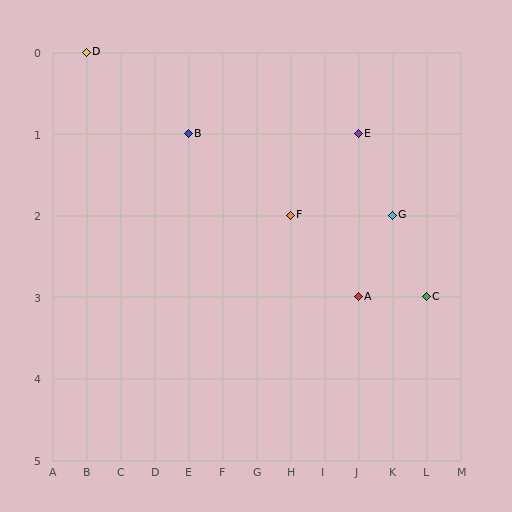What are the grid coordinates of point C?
Point C is at grid coordinates (L, 3).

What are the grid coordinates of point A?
Point A is at grid coordinates (J, 3).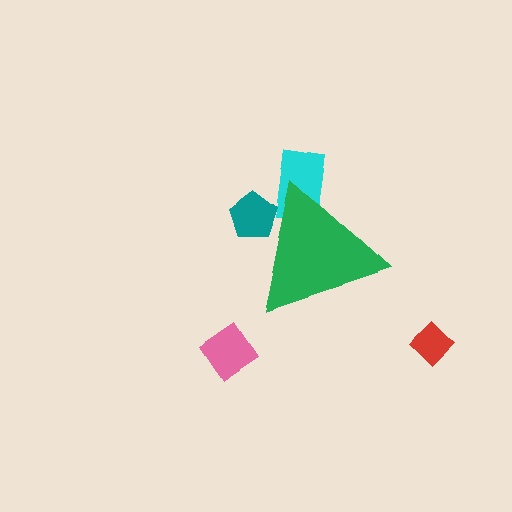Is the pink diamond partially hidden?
No, the pink diamond is fully visible.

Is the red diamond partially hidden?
No, the red diamond is fully visible.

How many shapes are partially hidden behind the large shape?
2 shapes are partially hidden.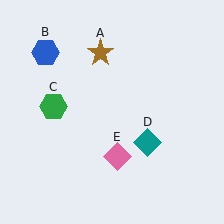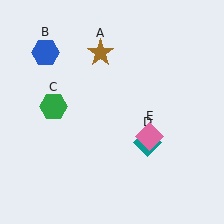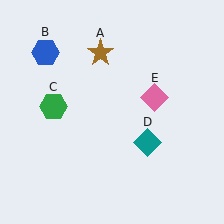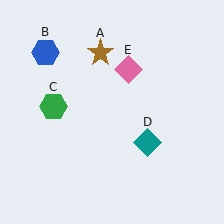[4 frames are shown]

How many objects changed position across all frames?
1 object changed position: pink diamond (object E).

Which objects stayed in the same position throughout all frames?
Brown star (object A) and blue hexagon (object B) and green hexagon (object C) and teal diamond (object D) remained stationary.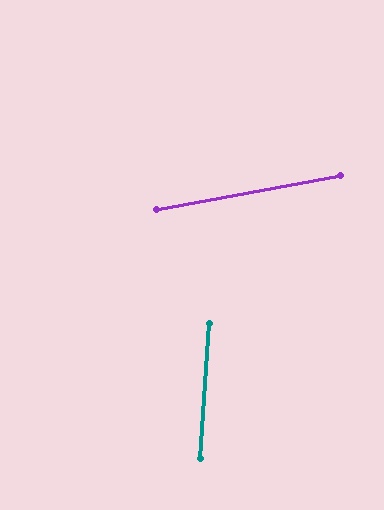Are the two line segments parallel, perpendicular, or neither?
Neither parallel nor perpendicular — they differ by about 76°.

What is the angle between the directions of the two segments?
Approximately 76 degrees.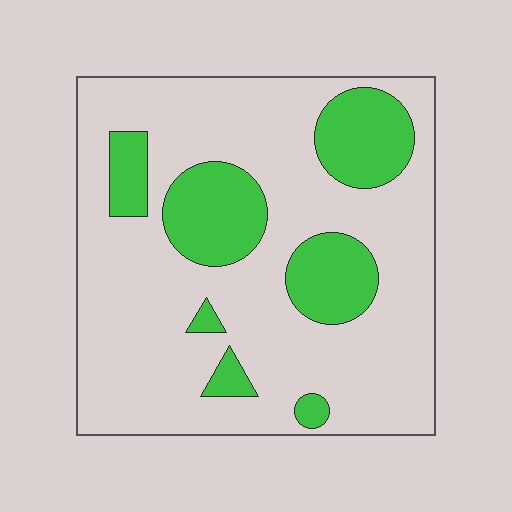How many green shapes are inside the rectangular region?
7.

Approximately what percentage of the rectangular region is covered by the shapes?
Approximately 25%.